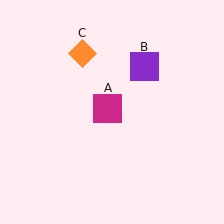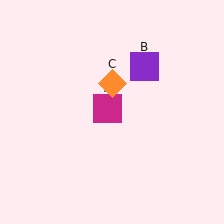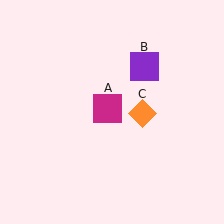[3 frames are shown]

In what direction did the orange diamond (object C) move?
The orange diamond (object C) moved down and to the right.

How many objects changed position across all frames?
1 object changed position: orange diamond (object C).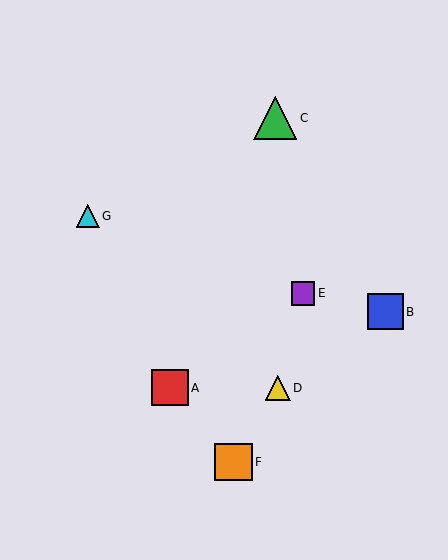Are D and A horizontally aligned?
Yes, both are at y≈388.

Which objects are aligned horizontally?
Objects A, D are aligned horizontally.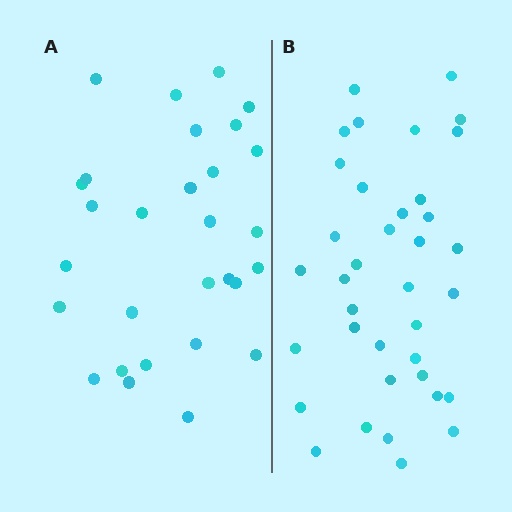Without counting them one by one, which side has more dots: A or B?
Region B (the right region) has more dots.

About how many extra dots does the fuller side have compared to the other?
Region B has roughly 8 or so more dots than region A.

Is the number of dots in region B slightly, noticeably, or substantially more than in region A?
Region B has noticeably more, but not dramatically so. The ratio is roughly 1.3 to 1.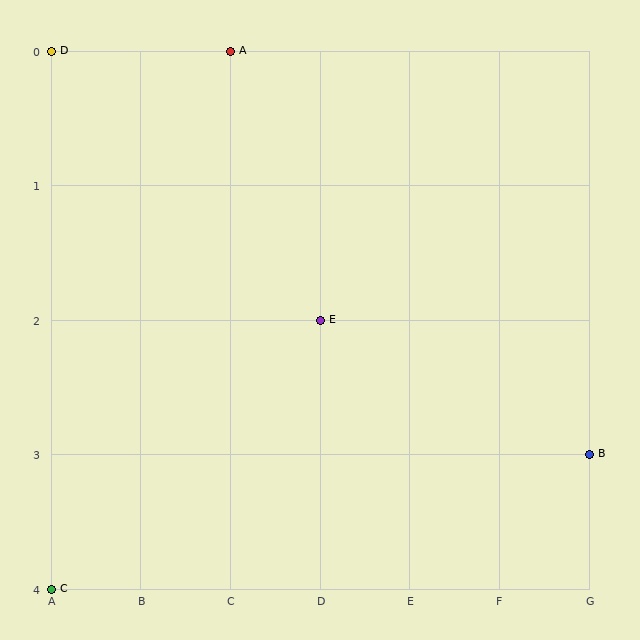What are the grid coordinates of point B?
Point B is at grid coordinates (G, 3).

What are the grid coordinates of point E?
Point E is at grid coordinates (D, 2).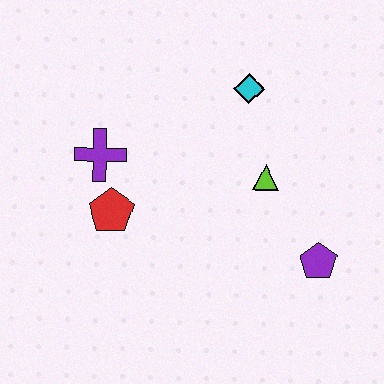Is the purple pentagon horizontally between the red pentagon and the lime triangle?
No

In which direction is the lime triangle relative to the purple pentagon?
The lime triangle is above the purple pentagon.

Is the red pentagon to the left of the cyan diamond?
Yes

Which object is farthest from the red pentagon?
The purple pentagon is farthest from the red pentagon.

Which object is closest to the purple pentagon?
The lime triangle is closest to the purple pentagon.